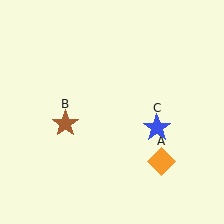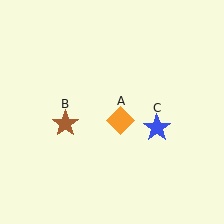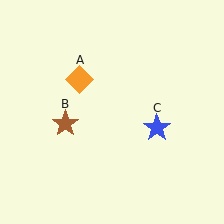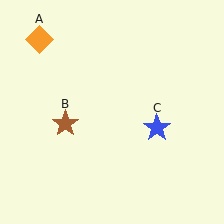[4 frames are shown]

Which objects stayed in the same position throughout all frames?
Brown star (object B) and blue star (object C) remained stationary.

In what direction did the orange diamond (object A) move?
The orange diamond (object A) moved up and to the left.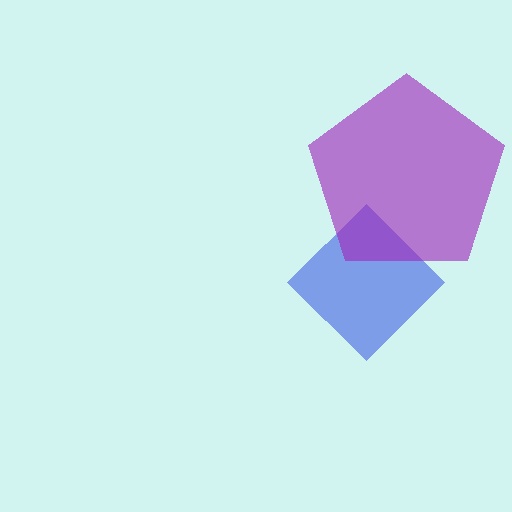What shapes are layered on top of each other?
The layered shapes are: a blue diamond, a purple pentagon.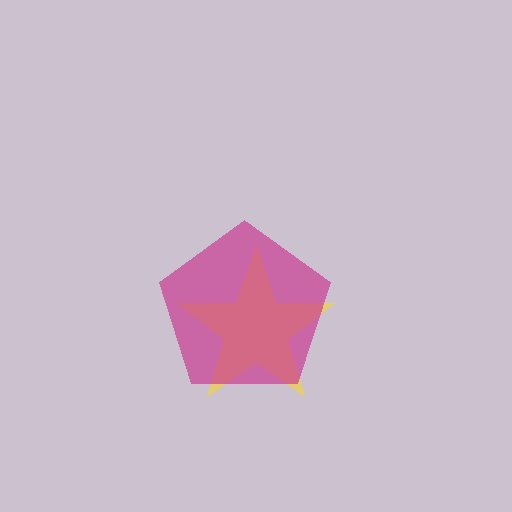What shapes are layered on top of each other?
The layered shapes are: a yellow star, a magenta pentagon.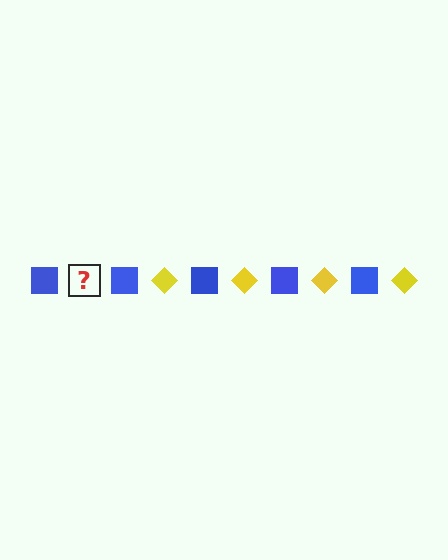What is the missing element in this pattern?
The missing element is a yellow diamond.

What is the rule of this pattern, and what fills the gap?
The rule is that the pattern alternates between blue square and yellow diamond. The gap should be filled with a yellow diamond.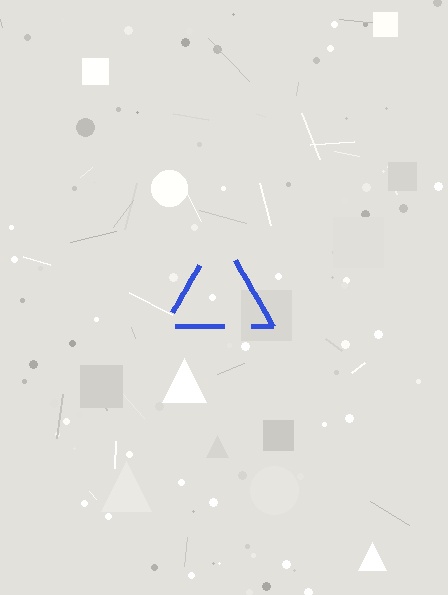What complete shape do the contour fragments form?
The contour fragments form a triangle.